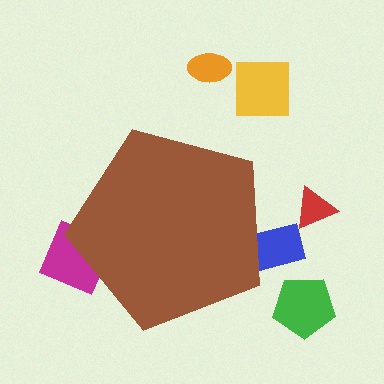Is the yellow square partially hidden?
No, the yellow square is fully visible.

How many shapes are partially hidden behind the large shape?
2 shapes are partially hidden.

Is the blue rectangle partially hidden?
Yes, the blue rectangle is partially hidden behind the brown pentagon.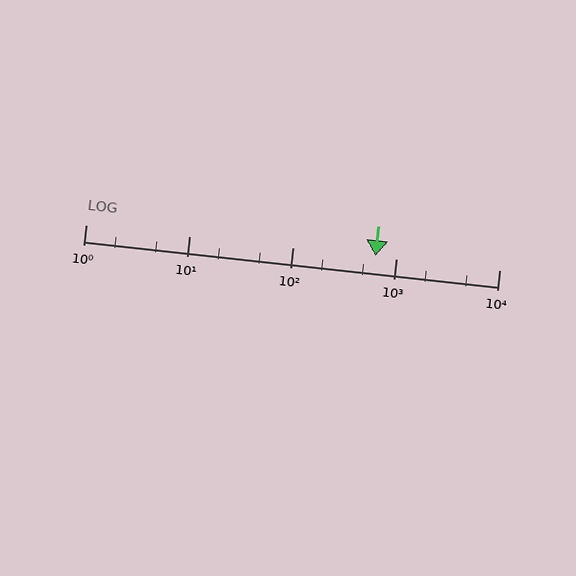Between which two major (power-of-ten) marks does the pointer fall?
The pointer is between 100 and 1000.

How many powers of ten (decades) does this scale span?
The scale spans 4 decades, from 1 to 10000.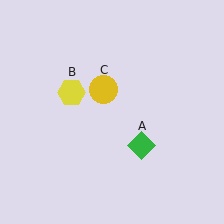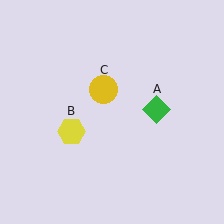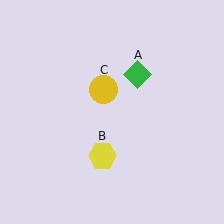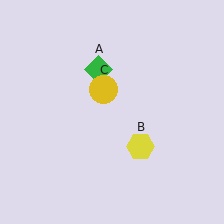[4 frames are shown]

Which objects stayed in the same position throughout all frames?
Yellow circle (object C) remained stationary.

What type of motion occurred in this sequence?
The green diamond (object A), yellow hexagon (object B) rotated counterclockwise around the center of the scene.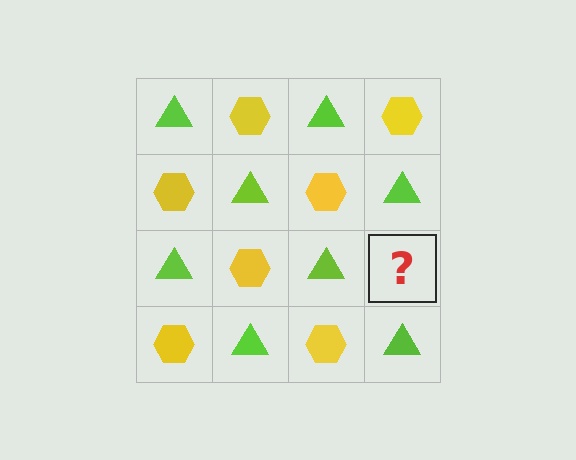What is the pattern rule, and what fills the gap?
The rule is that it alternates lime triangle and yellow hexagon in a checkerboard pattern. The gap should be filled with a yellow hexagon.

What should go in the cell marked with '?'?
The missing cell should contain a yellow hexagon.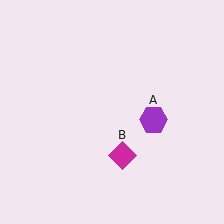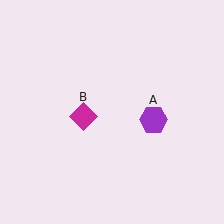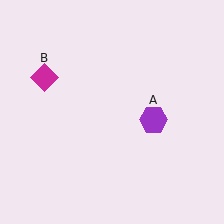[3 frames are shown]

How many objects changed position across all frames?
1 object changed position: magenta diamond (object B).